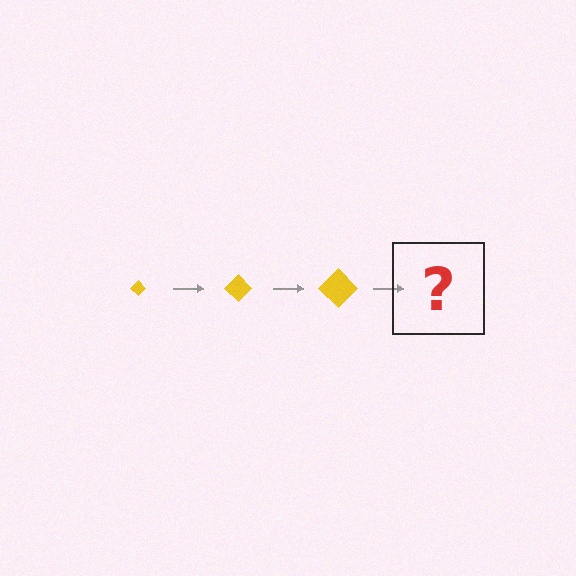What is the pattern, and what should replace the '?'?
The pattern is that the diamond gets progressively larger each step. The '?' should be a yellow diamond, larger than the previous one.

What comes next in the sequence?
The next element should be a yellow diamond, larger than the previous one.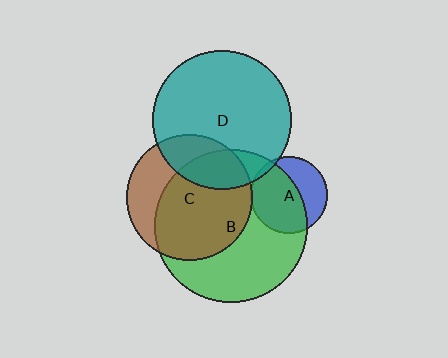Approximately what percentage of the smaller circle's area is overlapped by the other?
Approximately 5%.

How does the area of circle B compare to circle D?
Approximately 1.2 times.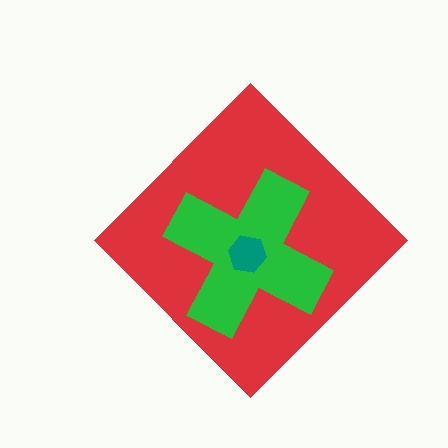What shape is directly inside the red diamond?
The green cross.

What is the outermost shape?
The red diamond.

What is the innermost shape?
The teal hexagon.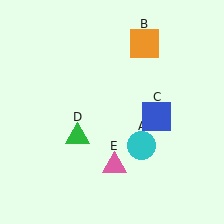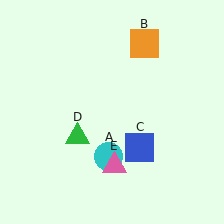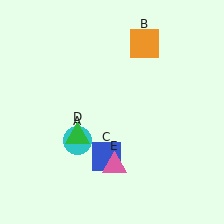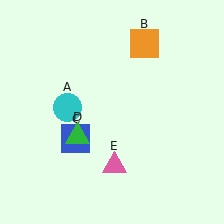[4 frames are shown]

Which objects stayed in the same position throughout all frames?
Orange square (object B) and green triangle (object D) and pink triangle (object E) remained stationary.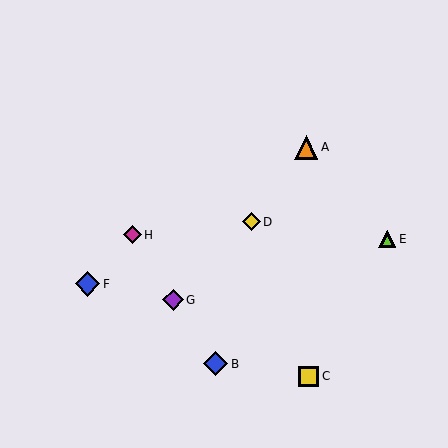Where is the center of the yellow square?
The center of the yellow square is at (308, 376).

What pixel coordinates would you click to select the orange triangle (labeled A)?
Click at (306, 147) to select the orange triangle A.